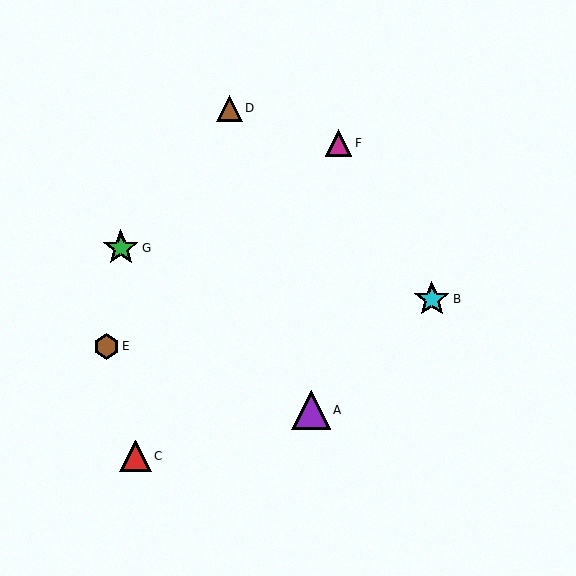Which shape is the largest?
The purple triangle (labeled A) is the largest.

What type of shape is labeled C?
Shape C is a red triangle.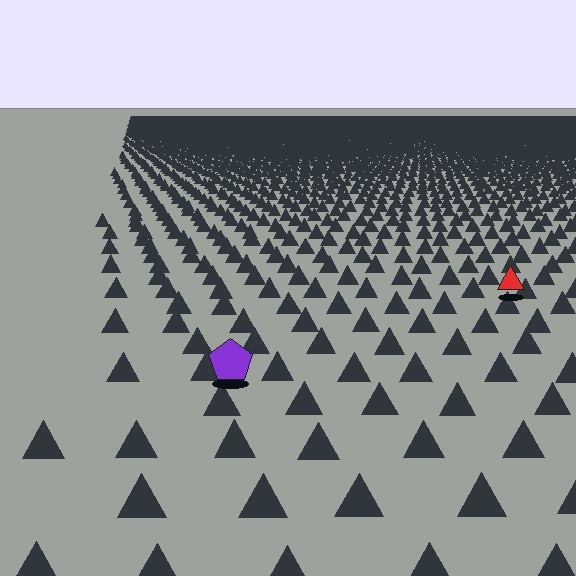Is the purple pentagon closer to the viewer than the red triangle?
Yes. The purple pentagon is closer — you can tell from the texture gradient: the ground texture is coarser near it.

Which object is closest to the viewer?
The purple pentagon is closest. The texture marks near it are larger and more spread out.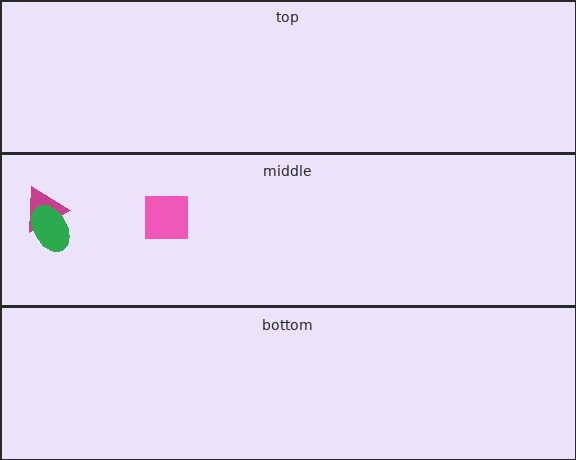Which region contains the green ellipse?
The middle region.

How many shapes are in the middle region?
3.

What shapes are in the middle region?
The magenta triangle, the pink square, the green ellipse.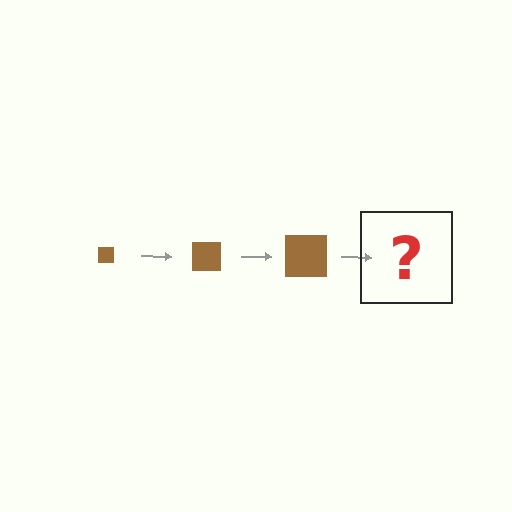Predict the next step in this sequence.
The next step is a brown square, larger than the previous one.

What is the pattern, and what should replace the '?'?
The pattern is that the square gets progressively larger each step. The '?' should be a brown square, larger than the previous one.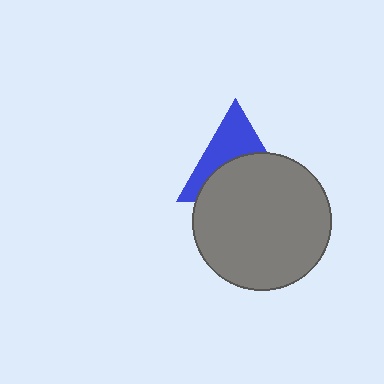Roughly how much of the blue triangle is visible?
About half of it is visible (roughly 45%).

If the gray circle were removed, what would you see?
You would see the complete blue triangle.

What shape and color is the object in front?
The object in front is a gray circle.